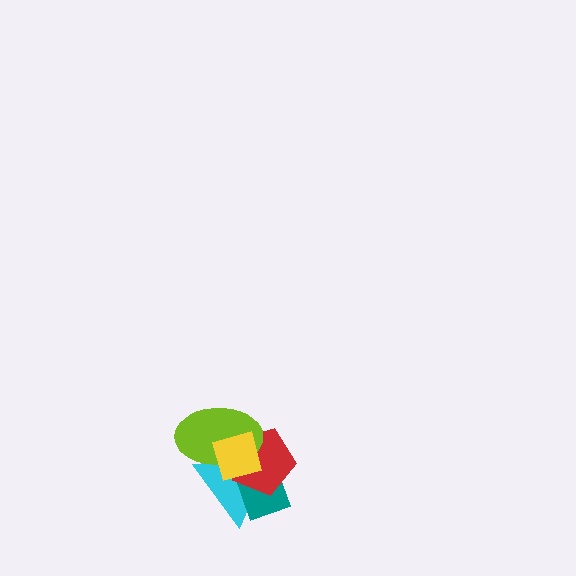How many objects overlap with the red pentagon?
4 objects overlap with the red pentagon.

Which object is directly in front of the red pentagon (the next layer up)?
The lime ellipse is directly in front of the red pentagon.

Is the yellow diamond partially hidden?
No, no other shape covers it.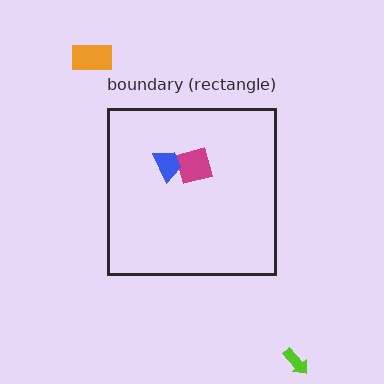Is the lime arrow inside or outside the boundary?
Outside.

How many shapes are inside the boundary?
2 inside, 2 outside.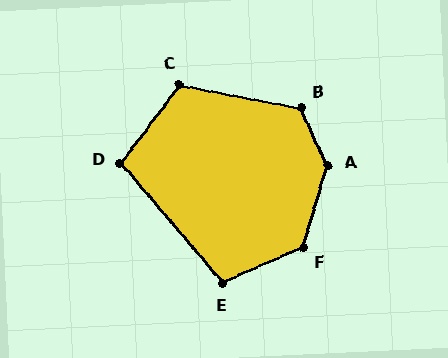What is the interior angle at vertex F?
Approximately 131 degrees (obtuse).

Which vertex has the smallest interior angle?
D, at approximately 103 degrees.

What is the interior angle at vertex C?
Approximately 116 degrees (obtuse).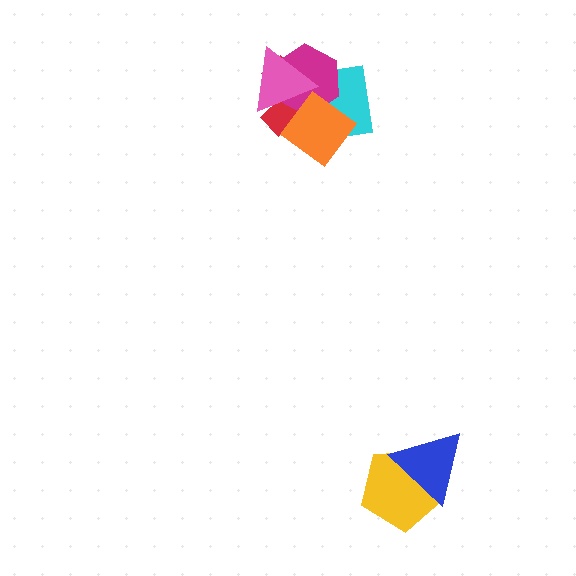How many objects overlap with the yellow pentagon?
1 object overlaps with the yellow pentagon.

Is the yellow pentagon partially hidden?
Yes, it is partially covered by another shape.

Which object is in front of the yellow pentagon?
The blue triangle is in front of the yellow pentagon.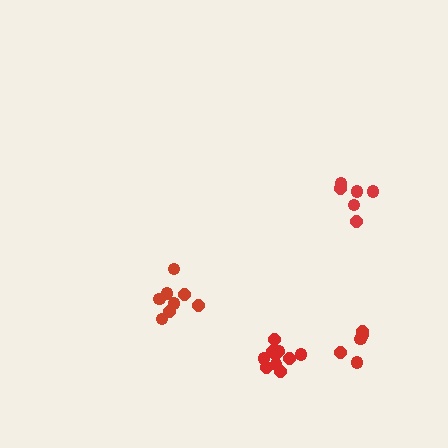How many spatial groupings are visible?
There are 4 spatial groupings.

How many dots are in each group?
Group 1: 11 dots, Group 2: 8 dots, Group 3: 5 dots, Group 4: 6 dots (30 total).